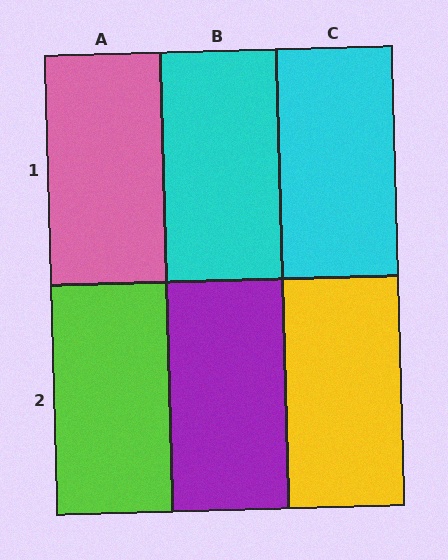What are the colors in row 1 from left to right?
Pink, cyan, cyan.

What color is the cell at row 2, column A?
Lime.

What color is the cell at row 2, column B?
Purple.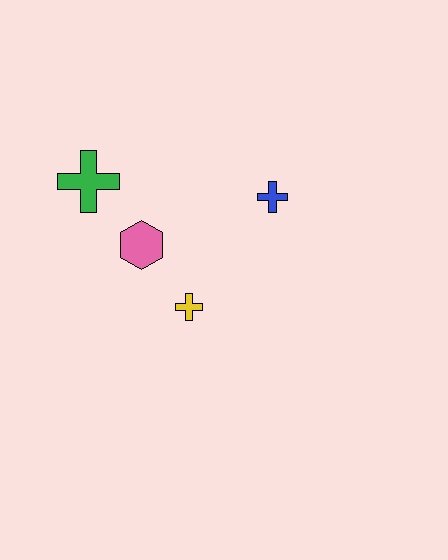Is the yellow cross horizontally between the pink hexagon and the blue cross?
Yes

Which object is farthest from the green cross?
The blue cross is farthest from the green cross.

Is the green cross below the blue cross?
No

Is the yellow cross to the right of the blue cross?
No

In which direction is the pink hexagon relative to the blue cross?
The pink hexagon is to the left of the blue cross.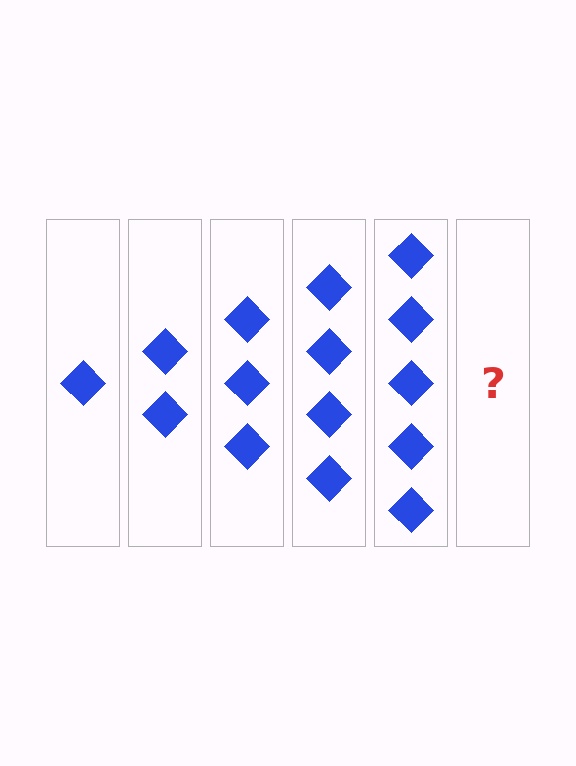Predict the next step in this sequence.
The next step is 6 diamonds.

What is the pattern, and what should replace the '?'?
The pattern is that each step adds one more diamond. The '?' should be 6 diamonds.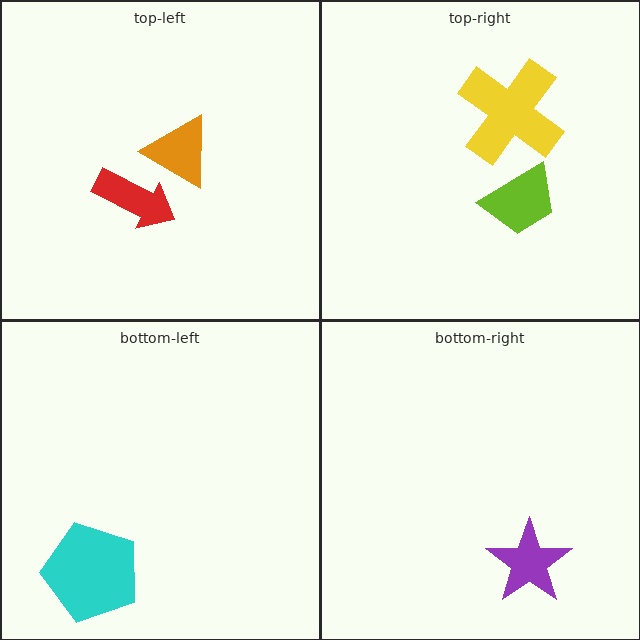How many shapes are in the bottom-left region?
1.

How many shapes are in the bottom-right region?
1.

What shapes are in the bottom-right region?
The purple star.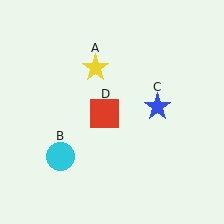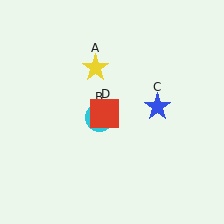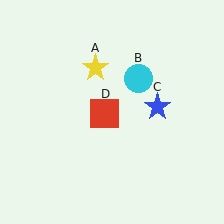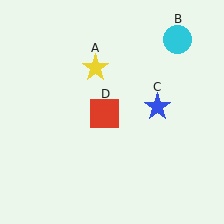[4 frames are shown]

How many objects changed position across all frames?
1 object changed position: cyan circle (object B).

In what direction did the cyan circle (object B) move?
The cyan circle (object B) moved up and to the right.